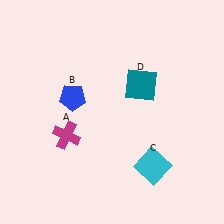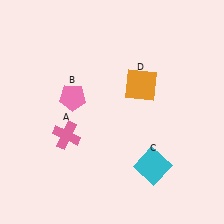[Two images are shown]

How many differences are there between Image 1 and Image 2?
There are 3 differences between the two images.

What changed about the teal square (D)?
In Image 1, D is teal. In Image 2, it changed to orange.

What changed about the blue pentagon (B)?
In Image 1, B is blue. In Image 2, it changed to pink.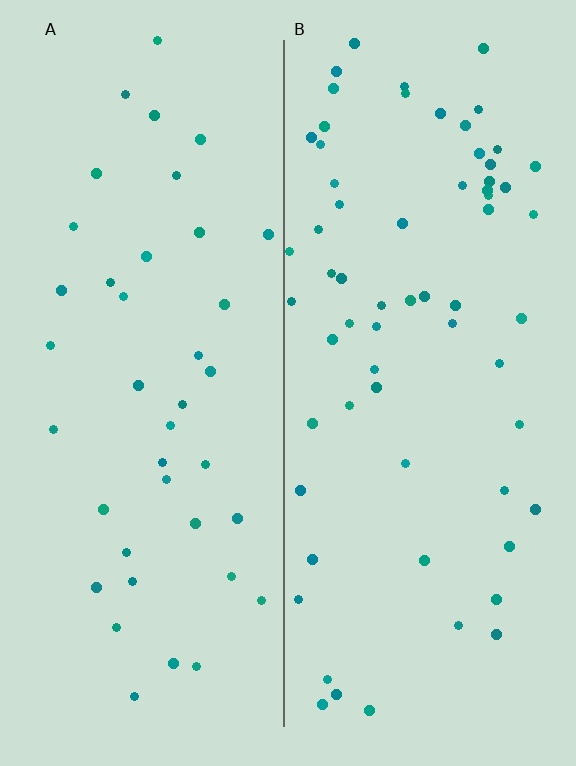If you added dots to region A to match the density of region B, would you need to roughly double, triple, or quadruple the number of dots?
Approximately double.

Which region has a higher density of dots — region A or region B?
B (the right).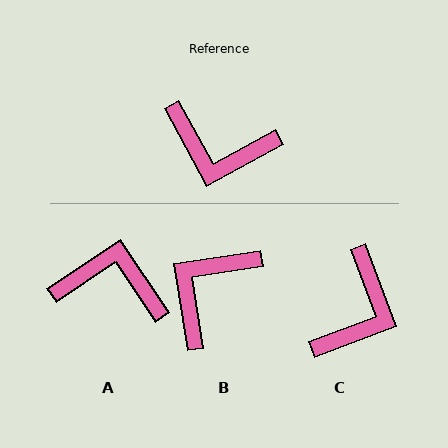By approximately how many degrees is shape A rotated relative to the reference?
Approximately 175 degrees clockwise.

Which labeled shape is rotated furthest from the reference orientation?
A, about 175 degrees away.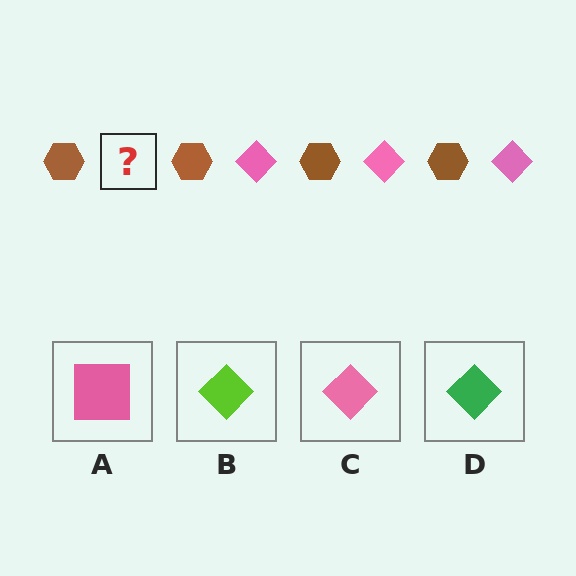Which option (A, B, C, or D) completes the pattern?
C.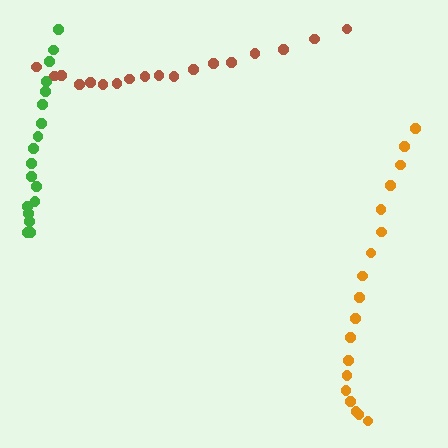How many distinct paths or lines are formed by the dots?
There are 3 distinct paths.